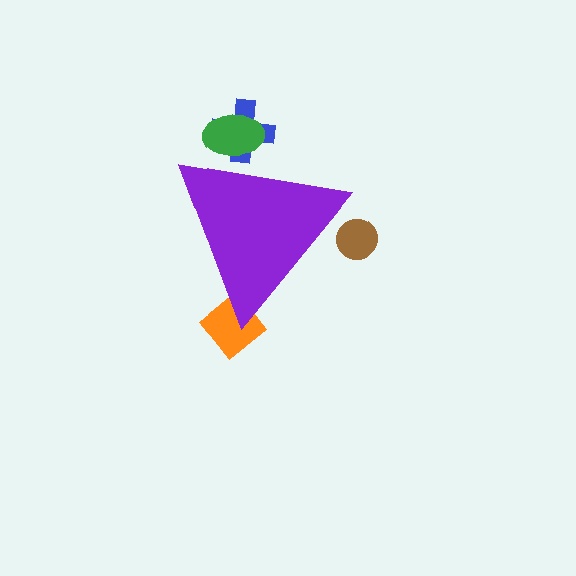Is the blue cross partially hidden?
Yes, the blue cross is partially hidden behind the purple triangle.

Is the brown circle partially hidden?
Yes, the brown circle is partially hidden behind the purple triangle.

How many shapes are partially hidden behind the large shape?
4 shapes are partially hidden.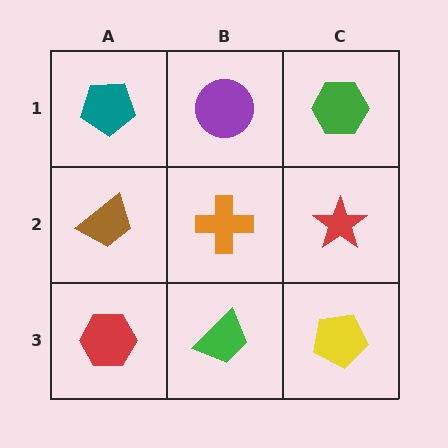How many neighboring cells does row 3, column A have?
2.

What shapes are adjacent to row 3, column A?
A brown trapezoid (row 2, column A), a green trapezoid (row 3, column B).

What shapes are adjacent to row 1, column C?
A red star (row 2, column C), a purple circle (row 1, column B).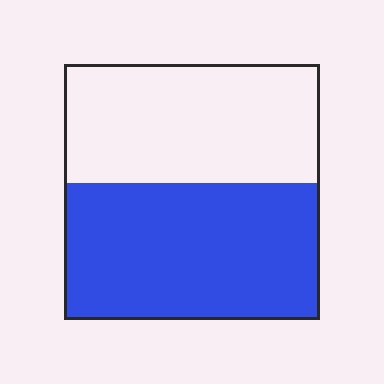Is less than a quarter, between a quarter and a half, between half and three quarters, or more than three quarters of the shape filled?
Between half and three quarters.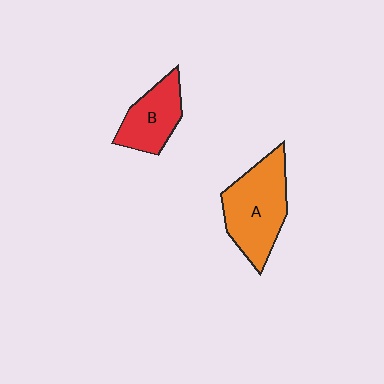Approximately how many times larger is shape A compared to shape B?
Approximately 1.5 times.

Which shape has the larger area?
Shape A (orange).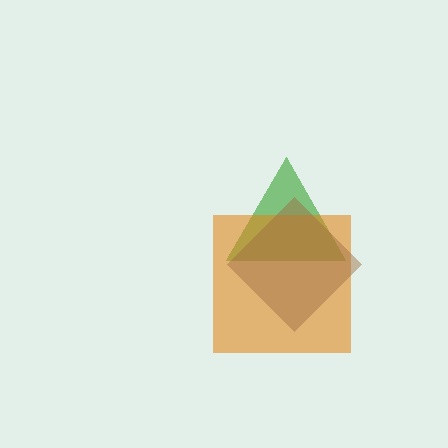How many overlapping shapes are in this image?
There are 3 overlapping shapes in the image.